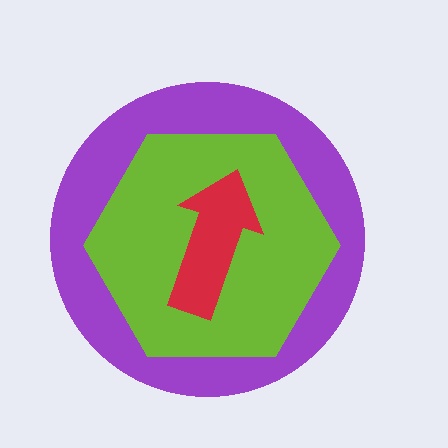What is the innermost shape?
The red arrow.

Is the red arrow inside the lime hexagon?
Yes.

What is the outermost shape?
The purple circle.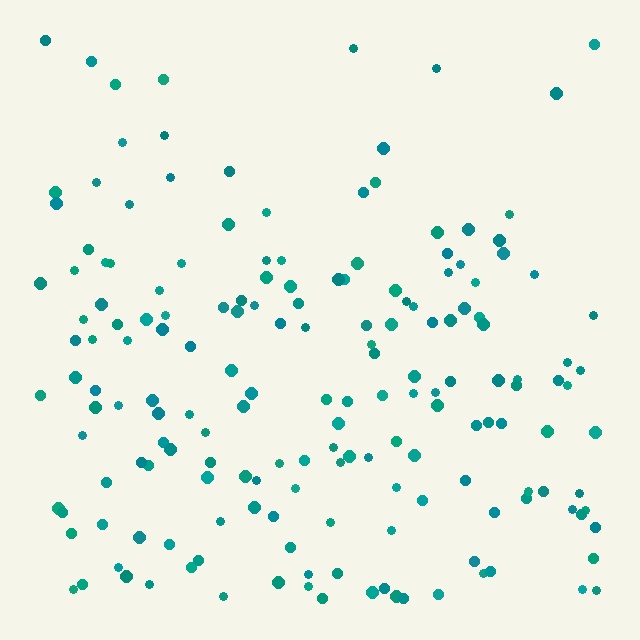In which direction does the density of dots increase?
From top to bottom, with the bottom side densest.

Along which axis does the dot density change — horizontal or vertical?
Vertical.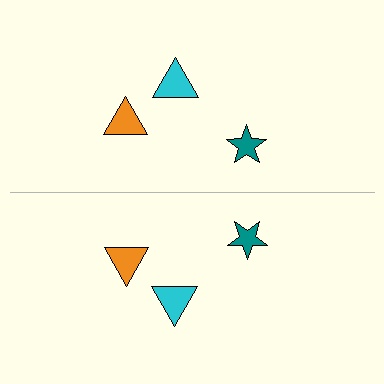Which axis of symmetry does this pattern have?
The pattern has a horizontal axis of symmetry running through the center of the image.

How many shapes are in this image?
There are 6 shapes in this image.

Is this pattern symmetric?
Yes, this pattern has bilateral (reflection) symmetry.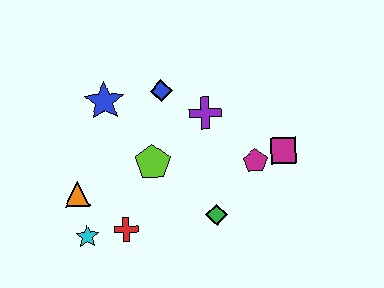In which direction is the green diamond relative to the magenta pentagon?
The green diamond is below the magenta pentagon.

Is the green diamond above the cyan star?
Yes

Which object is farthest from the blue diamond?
The cyan star is farthest from the blue diamond.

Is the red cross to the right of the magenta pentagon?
No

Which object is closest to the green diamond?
The magenta pentagon is closest to the green diamond.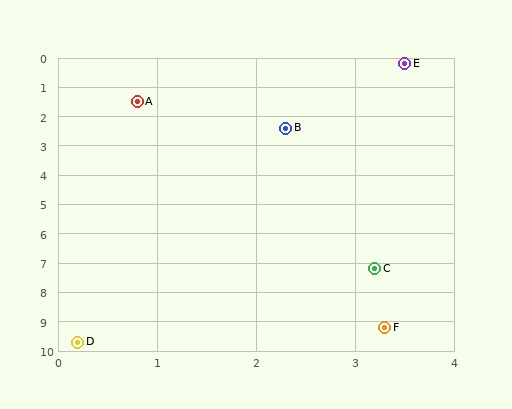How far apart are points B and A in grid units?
Points B and A are about 1.7 grid units apart.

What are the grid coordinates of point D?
Point D is at approximately (0.2, 9.7).